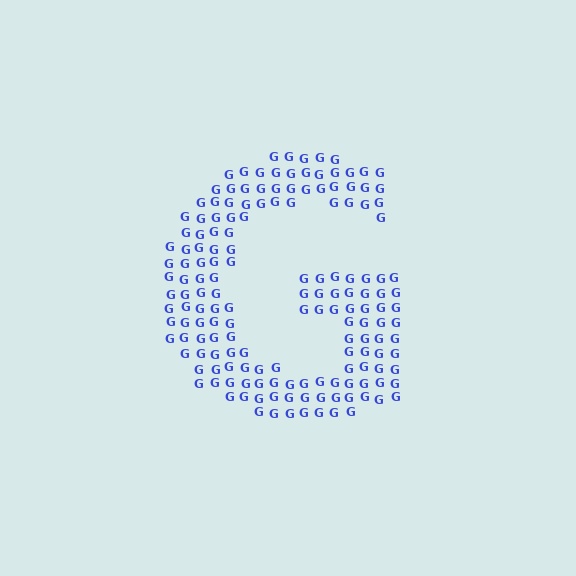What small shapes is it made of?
It is made of small letter G's.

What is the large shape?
The large shape is the letter G.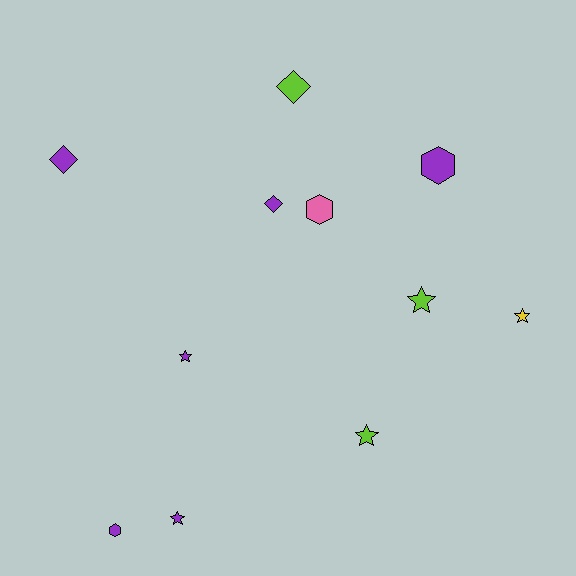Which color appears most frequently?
Purple, with 6 objects.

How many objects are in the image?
There are 11 objects.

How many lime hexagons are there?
There are no lime hexagons.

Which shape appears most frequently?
Star, with 5 objects.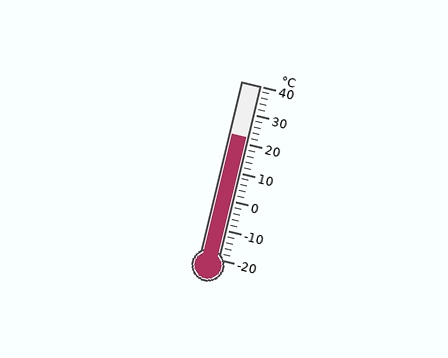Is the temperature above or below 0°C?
The temperature is above 0°C.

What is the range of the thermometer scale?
The thermometer scale ranges from -20°C to 40°C.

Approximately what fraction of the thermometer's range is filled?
The thermometer is filled to approximately 70% of its range.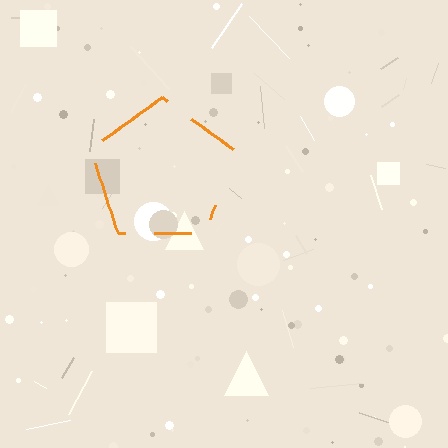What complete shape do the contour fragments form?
The contour fragments form a pentagon.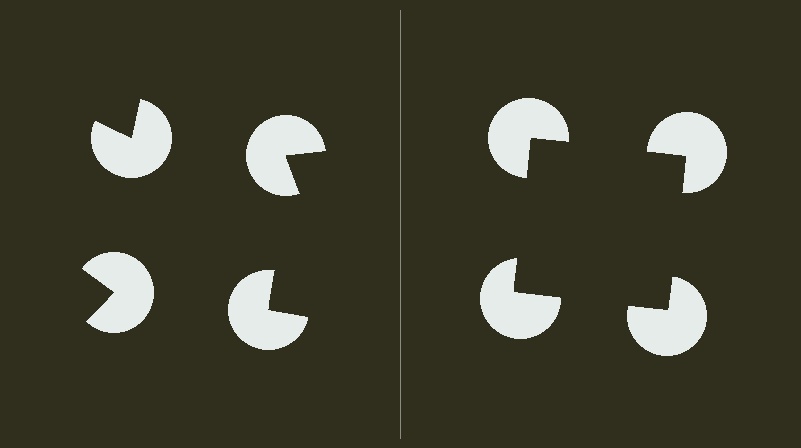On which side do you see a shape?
An illusory square appears on the right side. On the left side the wedge cuts are rotated, so no coherent shape forms.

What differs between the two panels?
The pac-man discs are positioned identically on both sides; only the wedge orientations differ. On the right they align to a square; on the left they are misaligned.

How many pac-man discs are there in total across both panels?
8 — 4 on each side.